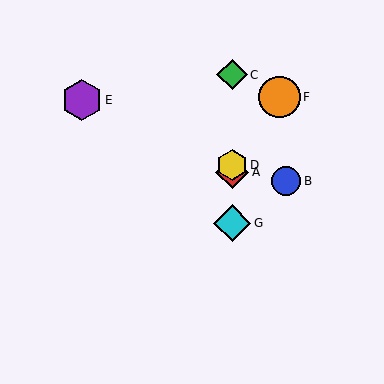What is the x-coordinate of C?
Object C is at x≈232.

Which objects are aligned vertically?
Objects A, C, D, G are aligned vertically.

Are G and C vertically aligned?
Yes, both are at x≈232.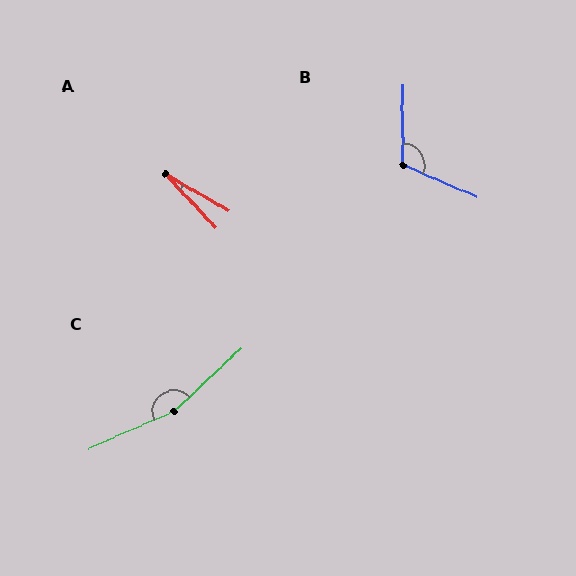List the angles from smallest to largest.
A (17°), B (114°), C (161°).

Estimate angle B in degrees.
Approximately 114 degrees.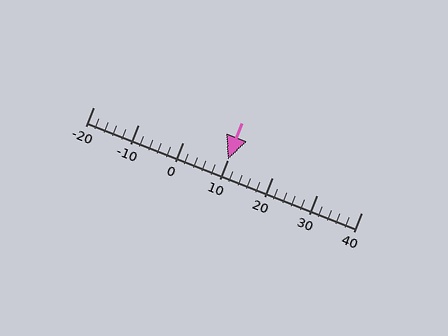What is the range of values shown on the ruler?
The ruler shows values from -20 to 40.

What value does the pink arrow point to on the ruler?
The pink arrow points to approximately 10.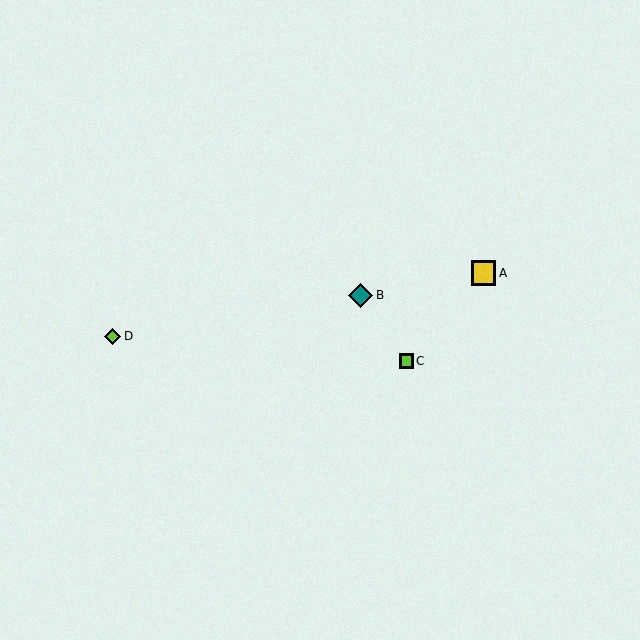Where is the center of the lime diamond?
The center of the lime diamond is at (113, 336).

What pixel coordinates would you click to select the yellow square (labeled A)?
Click at (484, 273) to select the yellow square A.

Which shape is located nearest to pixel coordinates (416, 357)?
The lime square (labeled C) at (406, 361) is nearest to that location.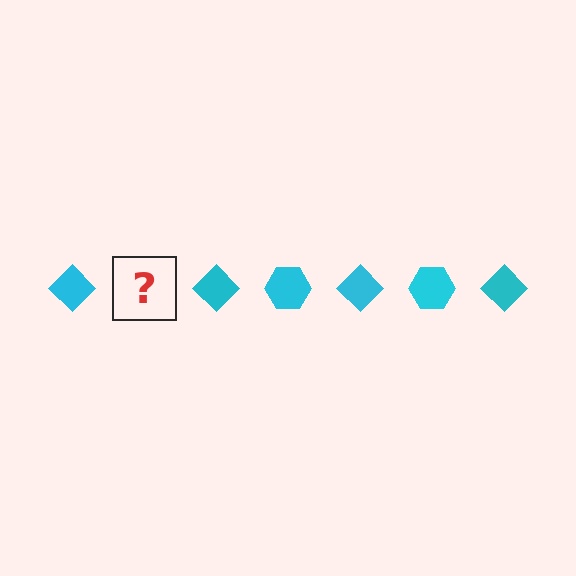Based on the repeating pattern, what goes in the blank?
The blank should be a cyan hexagon.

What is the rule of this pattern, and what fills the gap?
The rule is that the pattern cycles through diamond, hexagon shapes in cyan. The gap should be filled with a cyan hexagon.